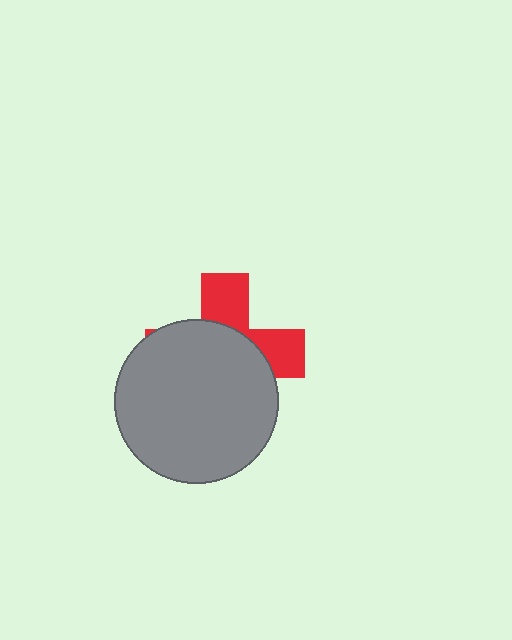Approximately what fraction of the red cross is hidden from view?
Roughly 65% of the red cross is hidden behind the gray circle.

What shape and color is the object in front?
The object in front is a gray circle.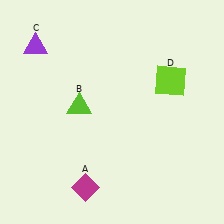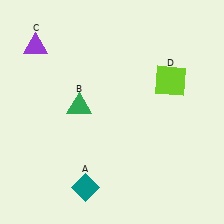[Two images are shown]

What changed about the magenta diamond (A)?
In Image 1, A is magenta. In Image 2, it changed to teal.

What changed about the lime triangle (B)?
In Image 1, B is lime. In Image 2, it changed to green.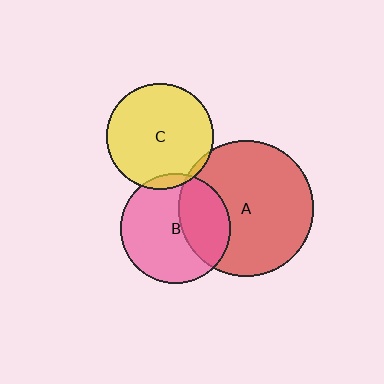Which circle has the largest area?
Circle A (red).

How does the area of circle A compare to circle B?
Approximately 1.5 times.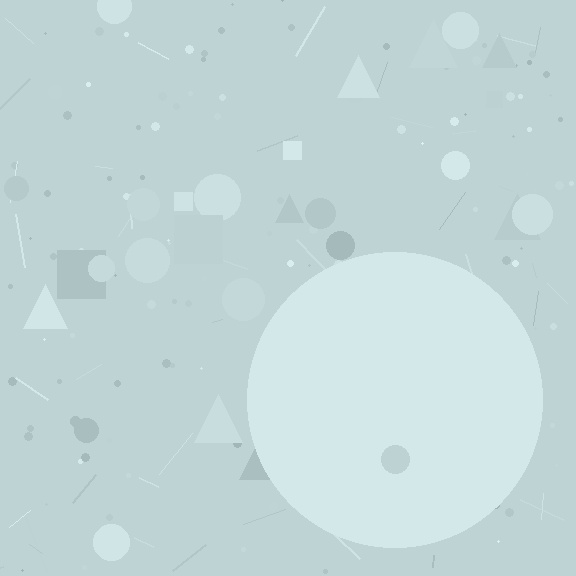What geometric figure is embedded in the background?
A circle is embedded in the background.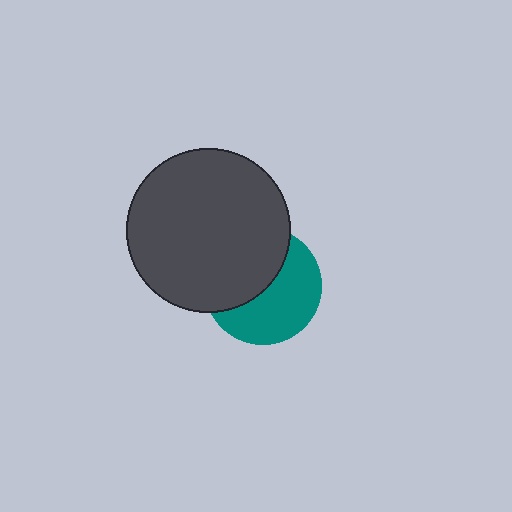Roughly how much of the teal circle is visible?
About half of it is visible (roughly 53%).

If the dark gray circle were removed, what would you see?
You would see the complete teal circle.